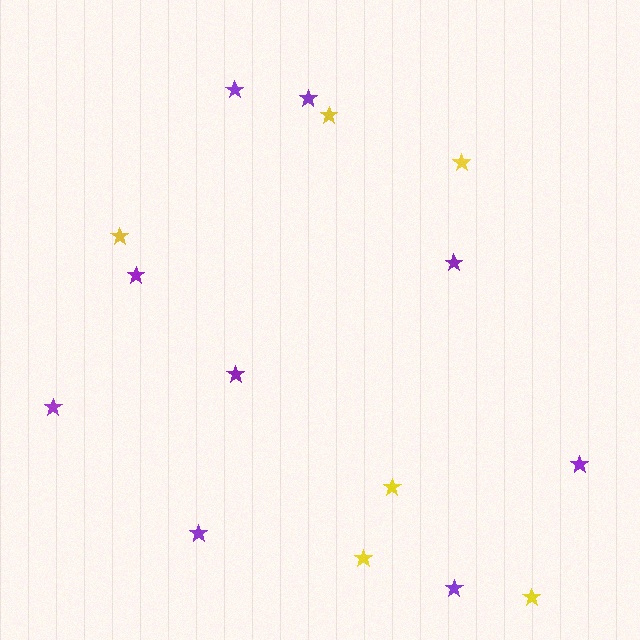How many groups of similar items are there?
There are 2 groups: one group of yellow stars (6) and one group of purple stars (9).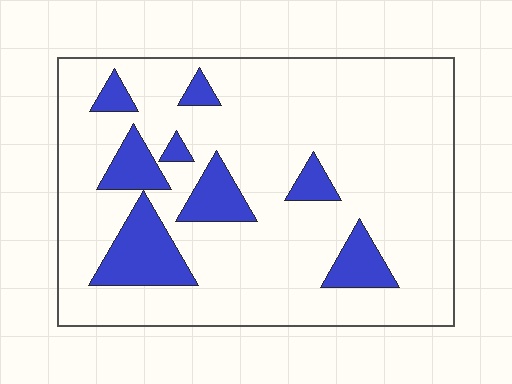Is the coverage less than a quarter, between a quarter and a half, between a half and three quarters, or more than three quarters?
Less than a quarter.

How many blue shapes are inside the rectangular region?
8.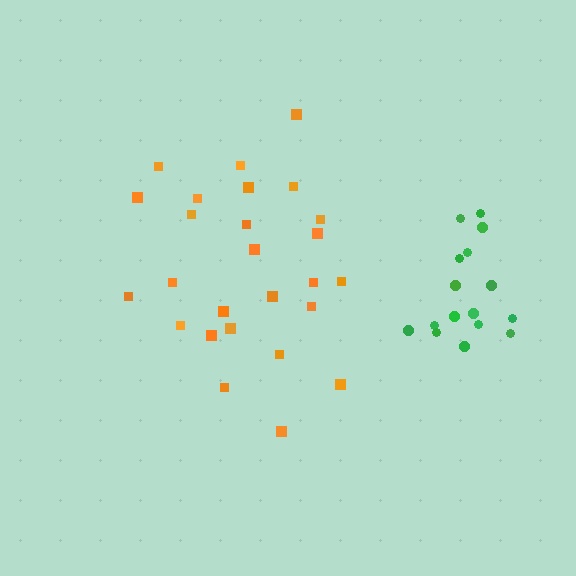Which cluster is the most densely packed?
Green.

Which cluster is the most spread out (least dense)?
Orange.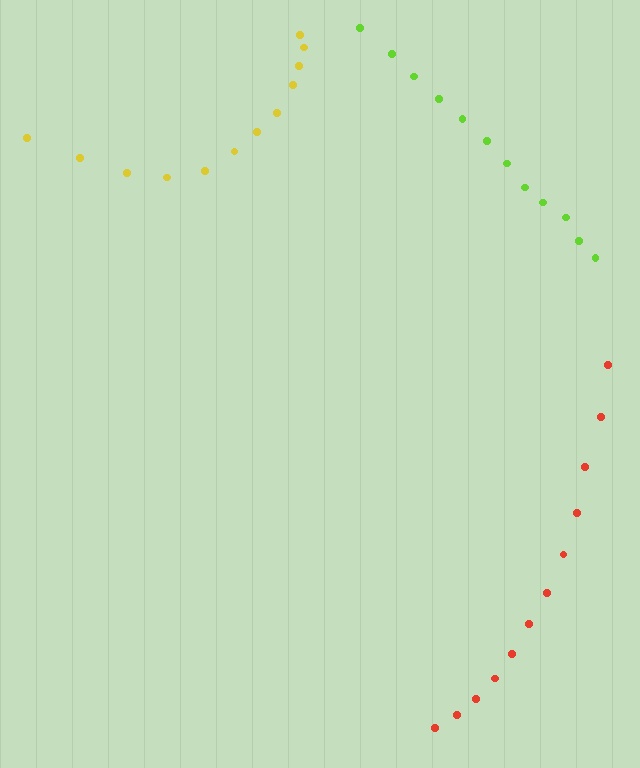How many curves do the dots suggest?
There are 3 distinct paths.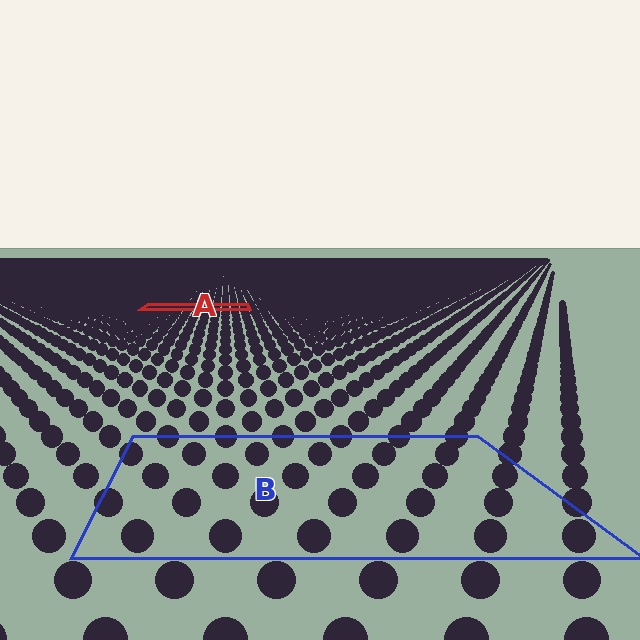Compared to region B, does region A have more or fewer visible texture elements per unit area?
Region A has more texture elements per unit area — they are packed more densely because it is farther away.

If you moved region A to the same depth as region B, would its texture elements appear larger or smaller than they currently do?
They would appear larger. At a closer depth, the same texture elements are projected at a bigger on-screen size.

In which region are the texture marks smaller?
The texture marks are smaller in region A, because it is farther away.